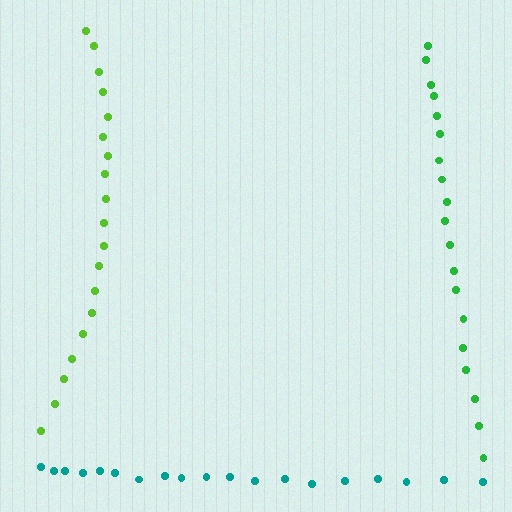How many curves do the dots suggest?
There are 3 distinct paths.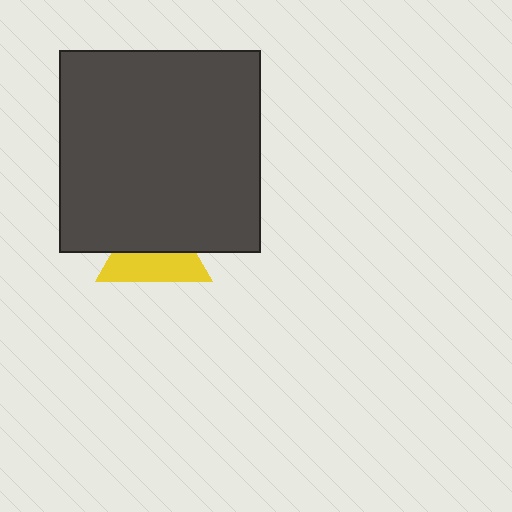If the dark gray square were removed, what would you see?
You would see the complete yellow triangle.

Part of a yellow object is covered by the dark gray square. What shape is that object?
It is a triangle.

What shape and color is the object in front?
The object in front is a dark gray square.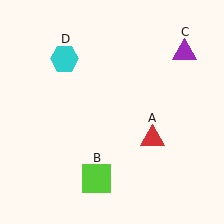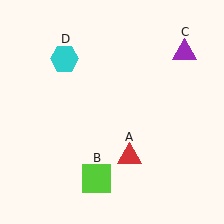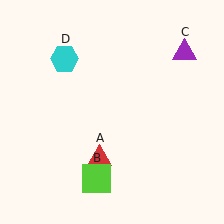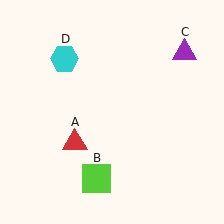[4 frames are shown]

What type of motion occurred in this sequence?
The red triangle (object A) rotated clockwise around the center of the scene.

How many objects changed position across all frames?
1 object changed position: red triangle (object A).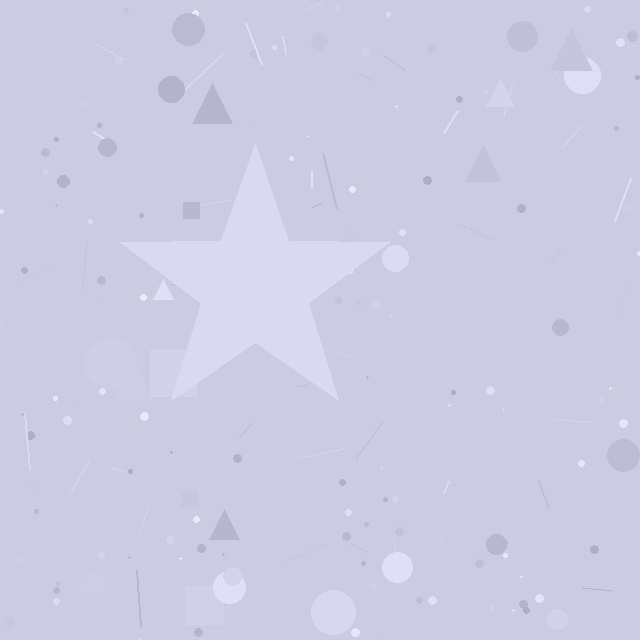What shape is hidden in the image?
A star is hidden in the image.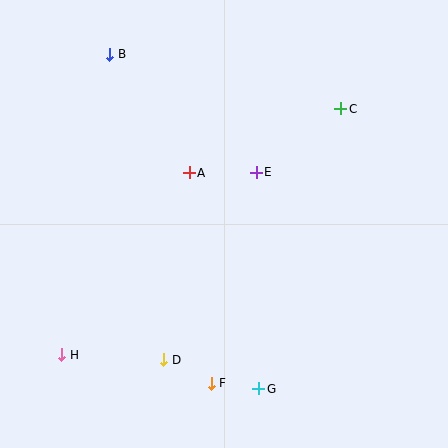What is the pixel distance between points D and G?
The distance between D and G is 100 pixels.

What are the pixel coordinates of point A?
Point A is at (189, 173).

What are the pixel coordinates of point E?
Point E is at (256, 172).